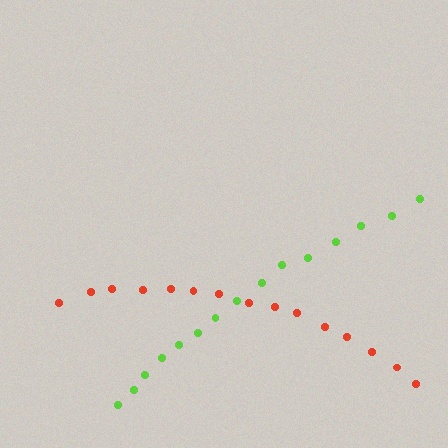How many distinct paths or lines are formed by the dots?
There are 2 distinct paths.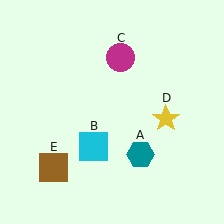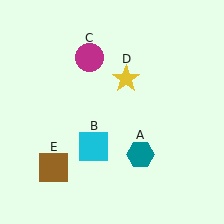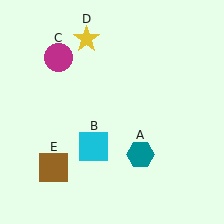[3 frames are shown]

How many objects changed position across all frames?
2 objects changed position: magenta circle (object C), yellow star (object D).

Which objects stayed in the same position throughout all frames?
Teal hexagon (object A) and cyan square (object B) and brown square (object E) remained stationary.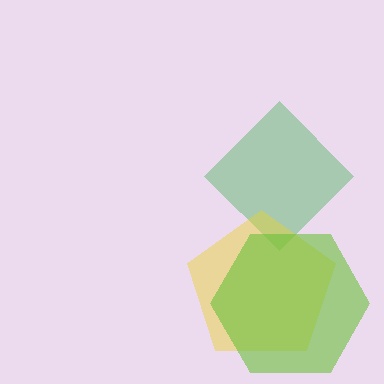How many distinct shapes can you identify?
There are 3 distinct shapes: a green diamond, a yellow pentagon, a lime hexagon.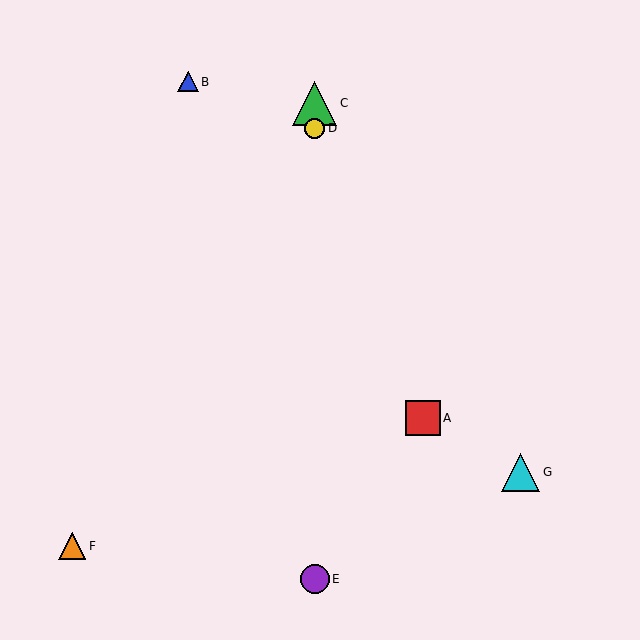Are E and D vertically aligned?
Yes, both are at x≈315.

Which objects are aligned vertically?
Objects C, D, E are aligned vertically.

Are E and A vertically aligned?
No, E is at x≈315 and A is at x≈423.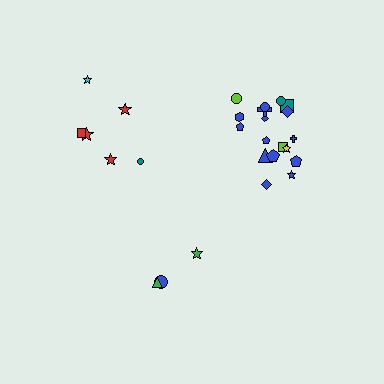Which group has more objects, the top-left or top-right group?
The top-right group.